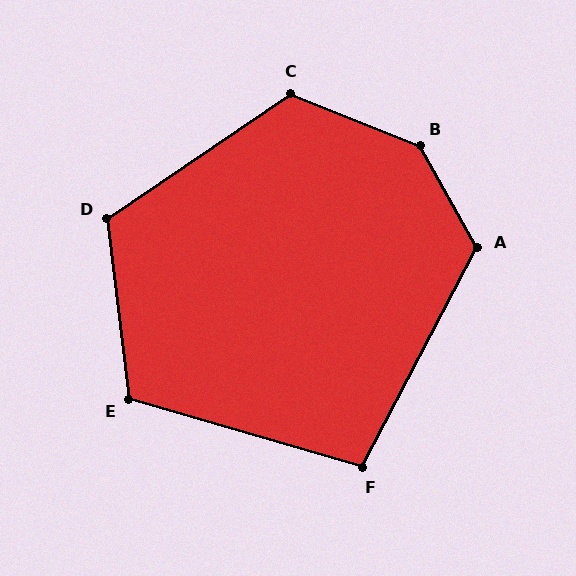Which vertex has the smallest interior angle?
F, at approximately 102 degrees.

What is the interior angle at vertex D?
Approximately 117 degrees (obtuse).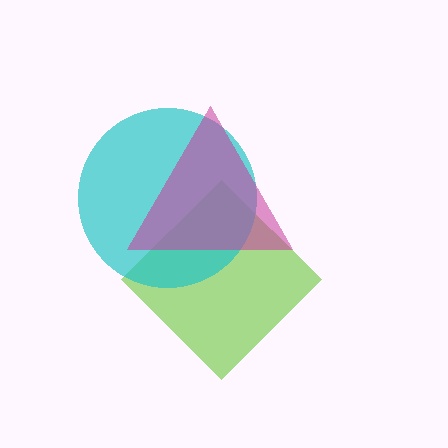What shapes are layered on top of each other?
The layered shapes are: a lime diamond, a cyan circle, a magenta triangle.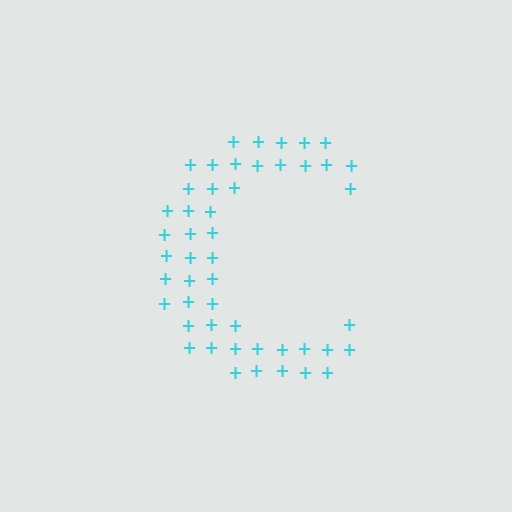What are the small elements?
The small elements are plus signs.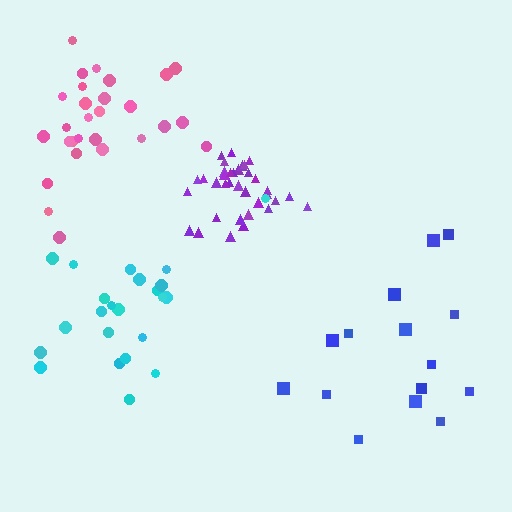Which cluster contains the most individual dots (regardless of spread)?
Purple (35).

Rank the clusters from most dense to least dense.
purple, pink, cyan, blue.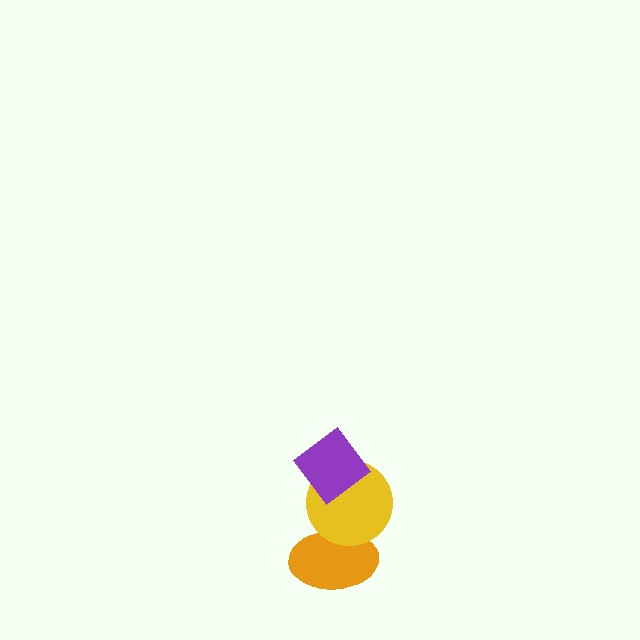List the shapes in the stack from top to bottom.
From top to bottom: the purple diamond, the yellow circle, the orange ellipse.